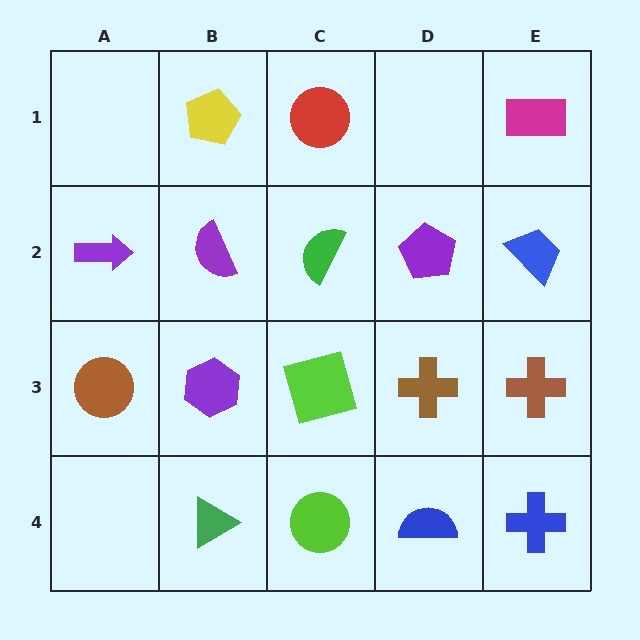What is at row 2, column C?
A green semicircle.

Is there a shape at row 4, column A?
No, that cell is empty.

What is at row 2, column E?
A blue trapezoid.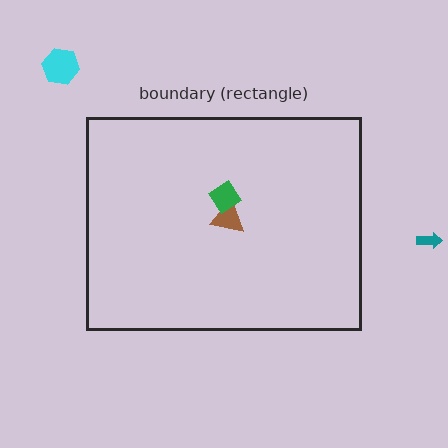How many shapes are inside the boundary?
2 inside, 2 outside.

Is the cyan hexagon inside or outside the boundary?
Outside.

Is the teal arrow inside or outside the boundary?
Outside.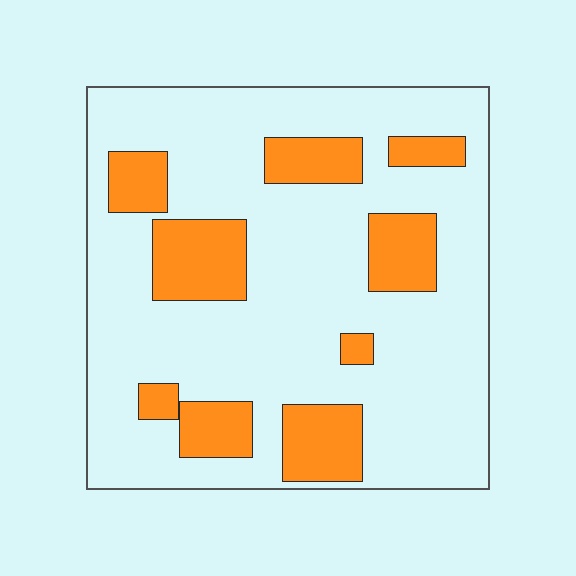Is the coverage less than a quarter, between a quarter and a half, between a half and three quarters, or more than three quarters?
Less than a quarter.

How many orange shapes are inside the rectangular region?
9.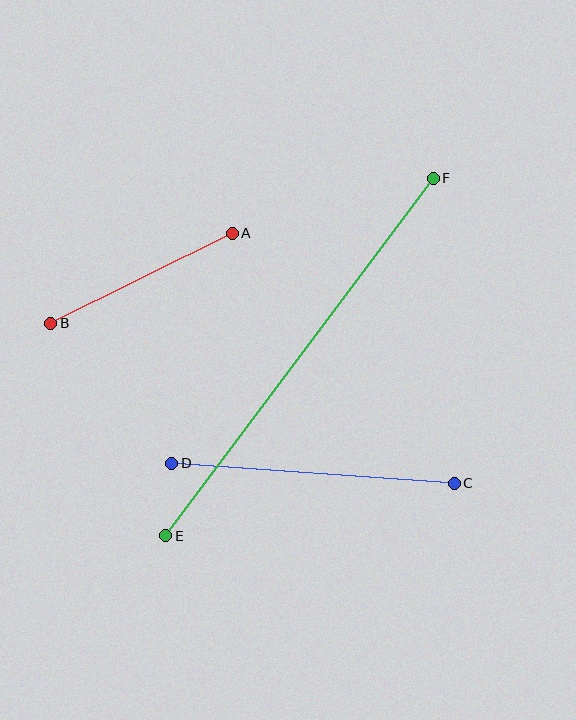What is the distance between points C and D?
The distance is approximately 283 pixels.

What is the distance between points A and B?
The distance is approximately 202 pixels.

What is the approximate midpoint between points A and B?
The midpoint is at approximately (142, 278) pixels.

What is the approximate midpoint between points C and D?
The midpoint is at approximately (313, 473) pixels.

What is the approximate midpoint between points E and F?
The midpoint is at approximately (300, 357) pixels.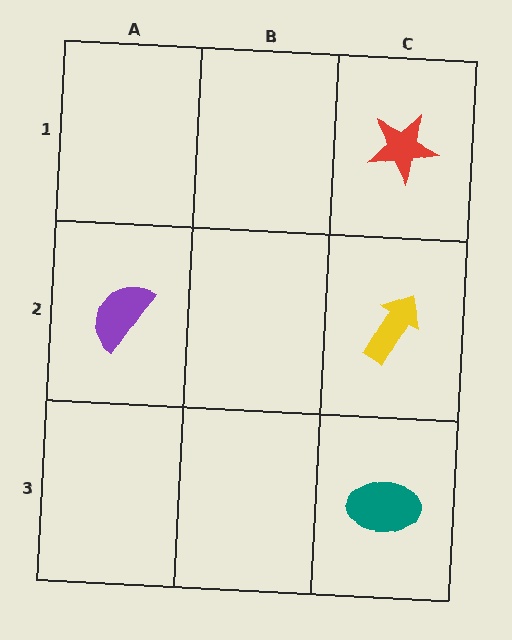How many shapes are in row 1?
1 shape.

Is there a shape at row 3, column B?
No, that cell is empty.